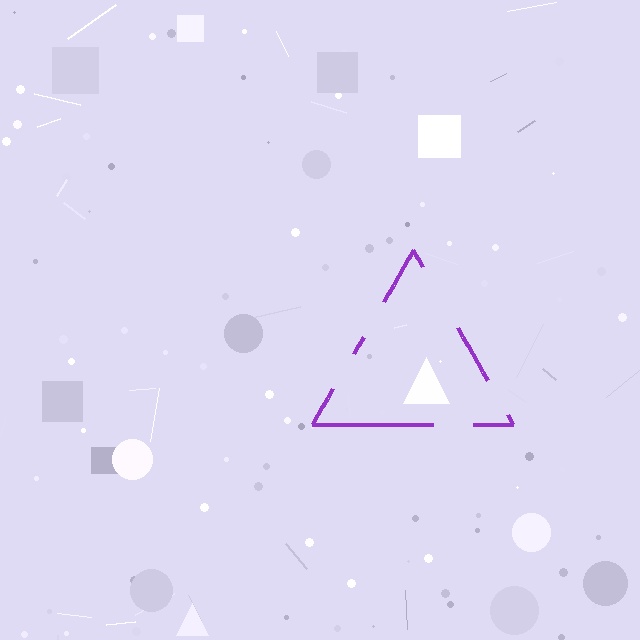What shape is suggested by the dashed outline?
The dashed outline suggests a triangle.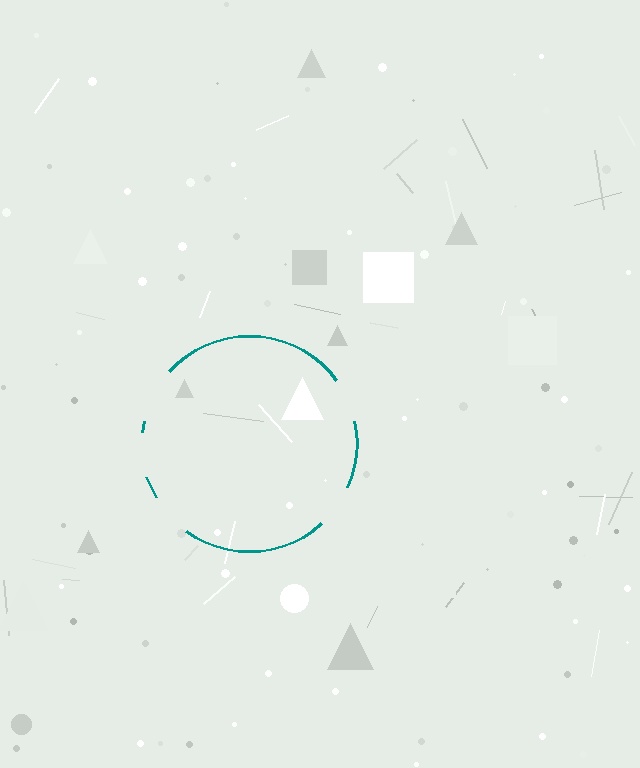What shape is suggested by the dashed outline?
The dashed outline suggests a circle.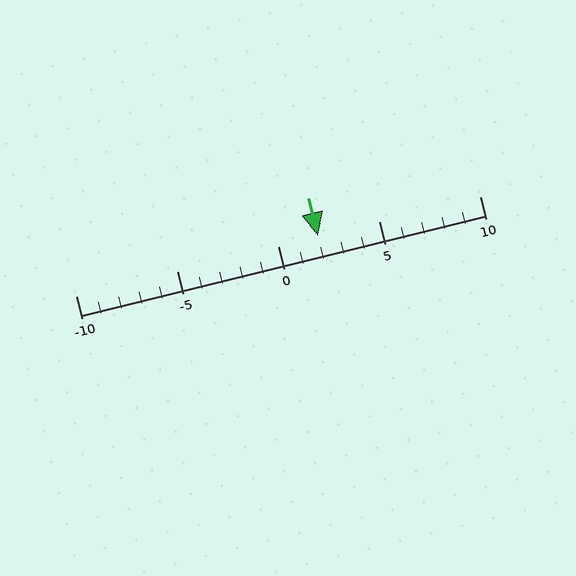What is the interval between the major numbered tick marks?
The major tick marks are spaced 5 units apart.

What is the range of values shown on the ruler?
The ruler shows values from -10 to 10.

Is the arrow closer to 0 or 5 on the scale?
The arrow is closer to 0.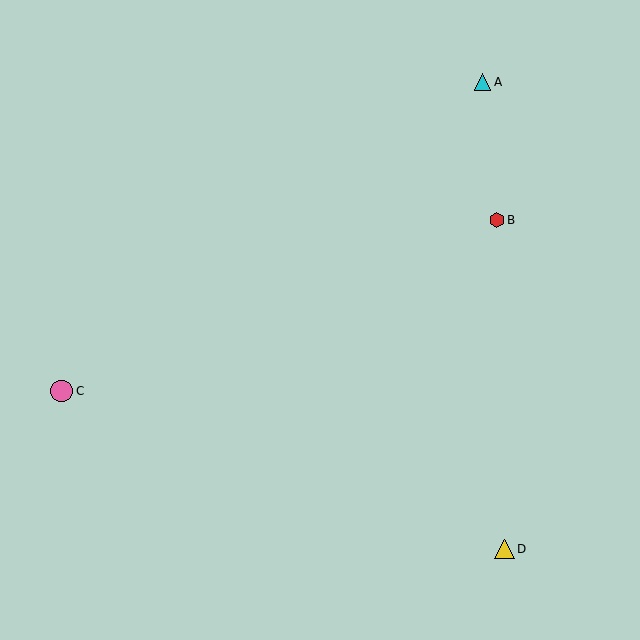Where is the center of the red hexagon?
The center of the red hexagon is at (497, 220).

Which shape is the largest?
The pink circle (labeled C) is the largest.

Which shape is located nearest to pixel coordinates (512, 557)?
The yellow triangle (labeled D) at (505, 549) is nearest to that location.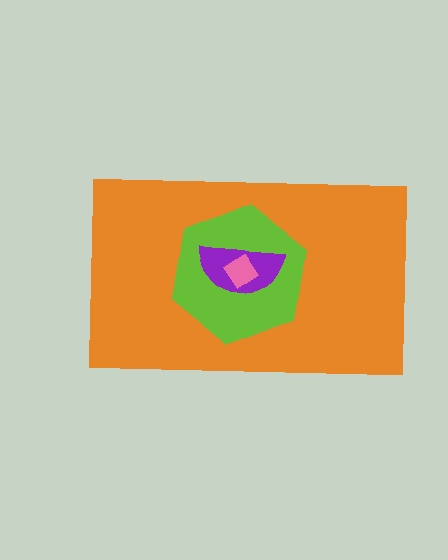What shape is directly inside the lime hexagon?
The purple semicircle.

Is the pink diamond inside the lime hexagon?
Yes.